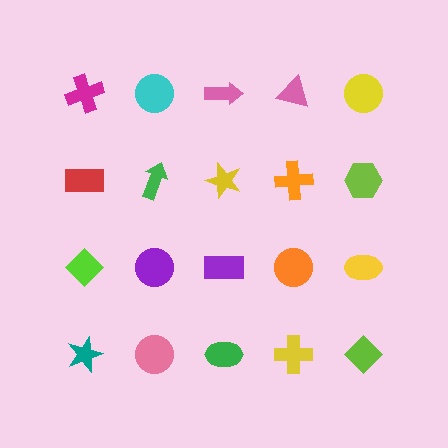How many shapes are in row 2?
5 shapes.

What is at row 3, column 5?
A yellow ellipse.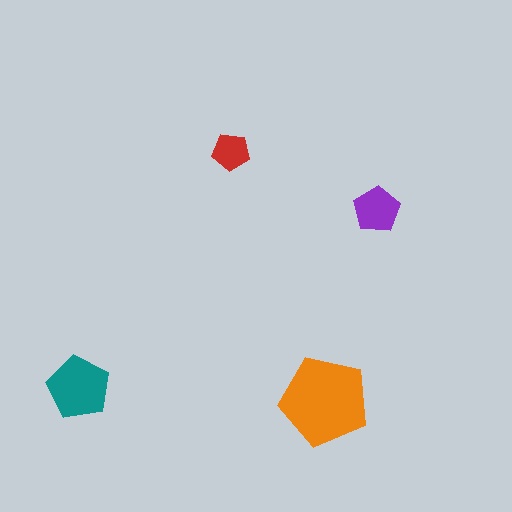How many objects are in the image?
There are 4 objects in the image.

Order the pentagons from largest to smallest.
the orange one, the teal one, the purple one, the red one.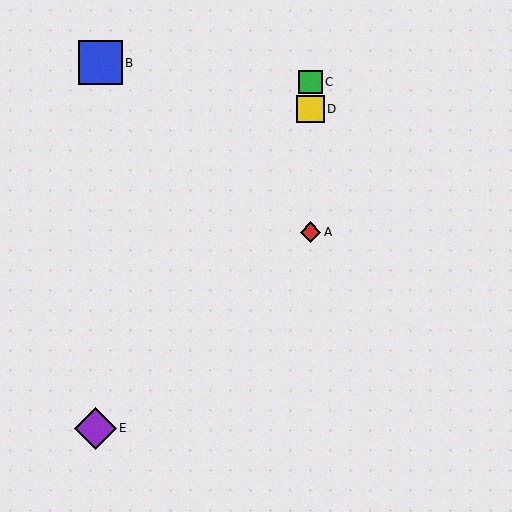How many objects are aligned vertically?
3 objects (A, C, D) are aligned vertically.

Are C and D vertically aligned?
Yes, both are at x≈310.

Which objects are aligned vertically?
Objects A, C, D are aligned vertically.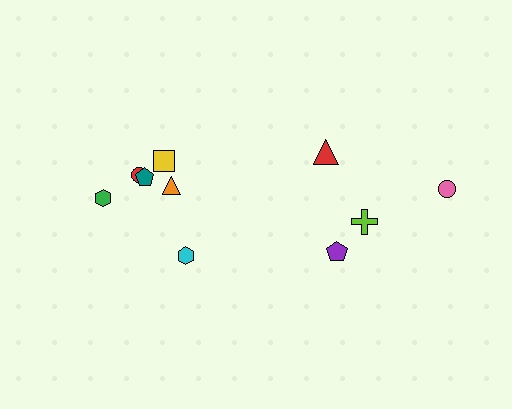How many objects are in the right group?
There are 4 objects.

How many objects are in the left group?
There are 6 objects.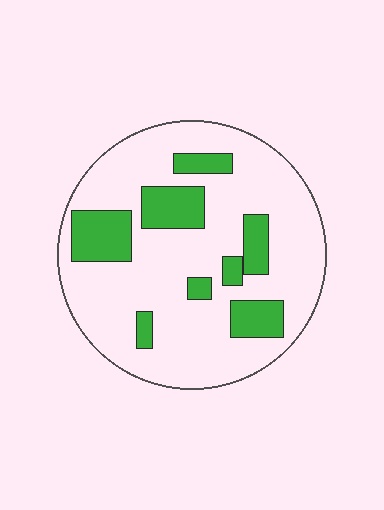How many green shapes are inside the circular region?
8.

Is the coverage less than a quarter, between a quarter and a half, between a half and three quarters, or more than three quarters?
Less than a quarter.